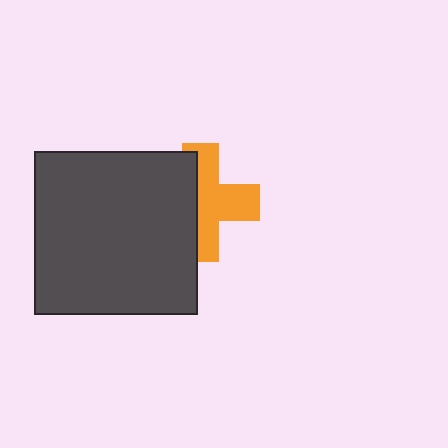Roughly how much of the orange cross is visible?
About half of it is visible (roughly 56%).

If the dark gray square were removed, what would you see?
You would see the complete orange cross.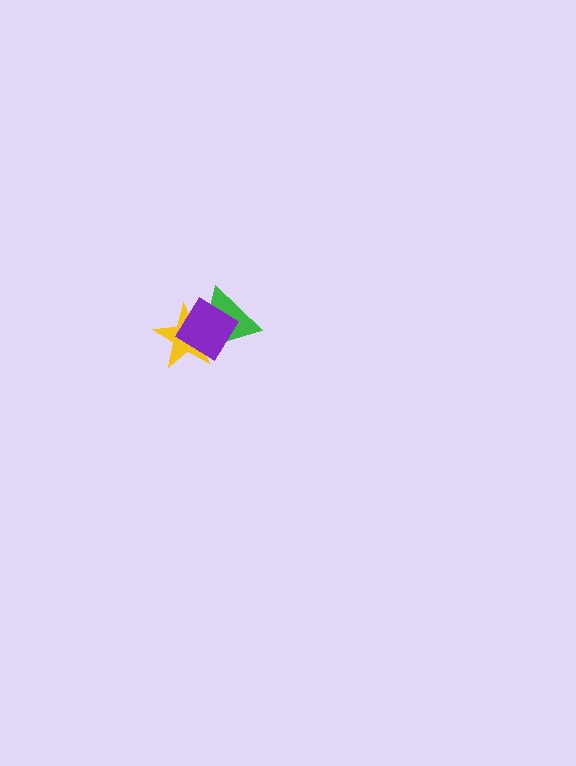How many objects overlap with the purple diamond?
2 objects overlap with the purple diamond.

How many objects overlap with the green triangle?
2 objects overlap with the green triangle.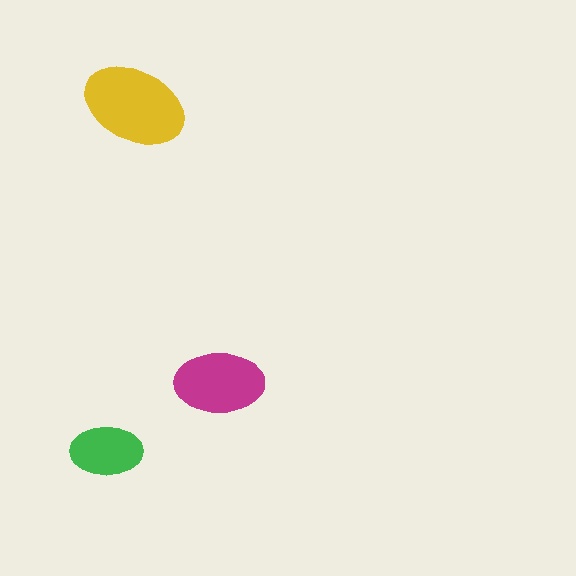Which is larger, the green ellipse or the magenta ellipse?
The magenta one.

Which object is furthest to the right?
The magenta ellipse is rightmost.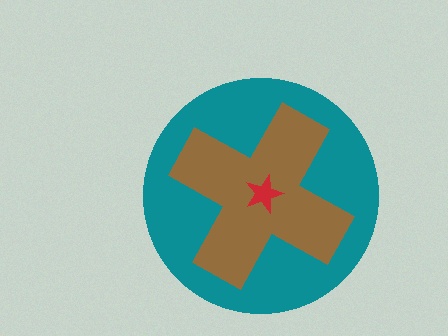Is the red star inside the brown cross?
Yes.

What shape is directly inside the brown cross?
The red star.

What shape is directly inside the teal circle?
The brown cross.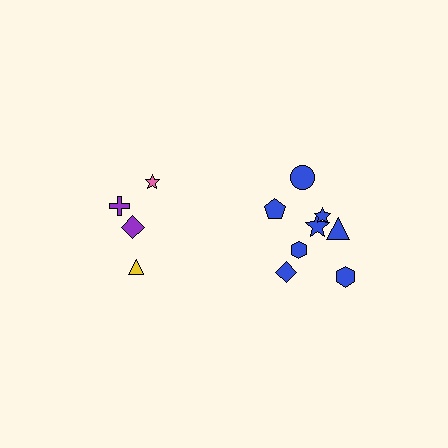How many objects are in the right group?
There are 8 objects.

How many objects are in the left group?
There are 4 objects.